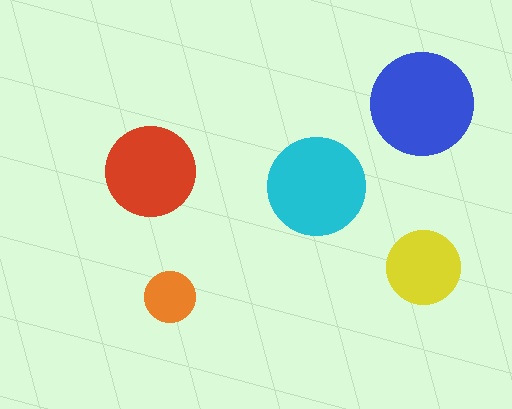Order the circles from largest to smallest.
the blue one, the cyan one, the red one, the yellow one, the orange one.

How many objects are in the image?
There are 5 objects in the image.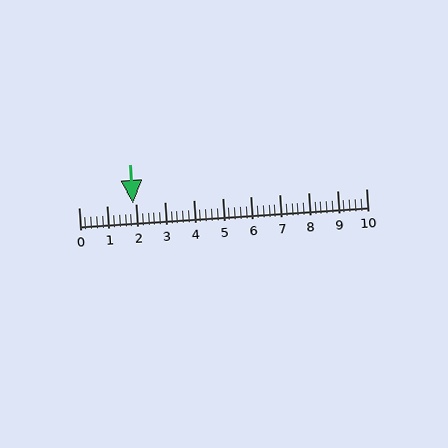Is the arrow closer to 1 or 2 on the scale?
The arrow is closer to 2.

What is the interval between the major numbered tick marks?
The major tick marks are spaced 1 units apart.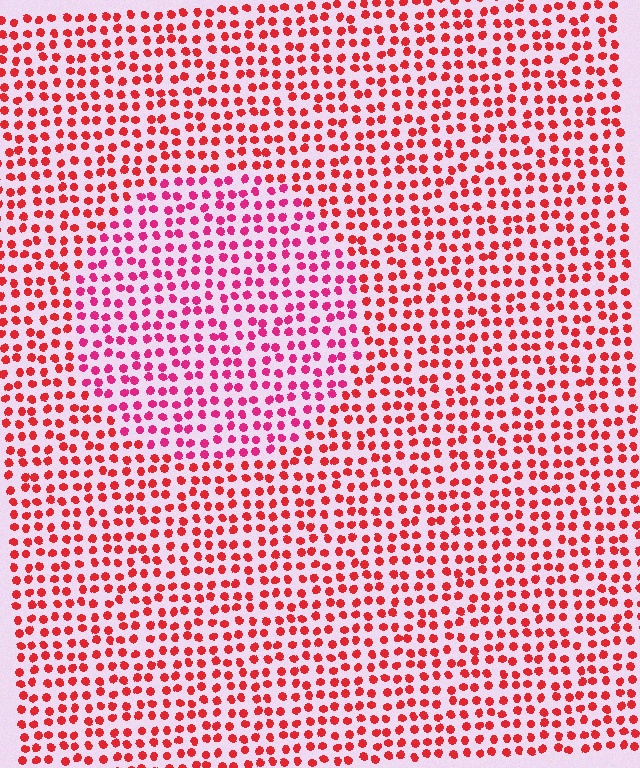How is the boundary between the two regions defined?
The boundary is defined purely by a slight shift in hue (about 27 degrees). Spacing, size, and orientation are identical on both sides.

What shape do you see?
I see a circle.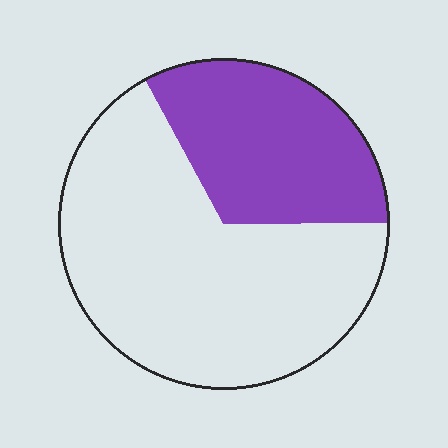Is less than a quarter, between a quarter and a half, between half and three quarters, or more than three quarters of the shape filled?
Between a quarter and a half.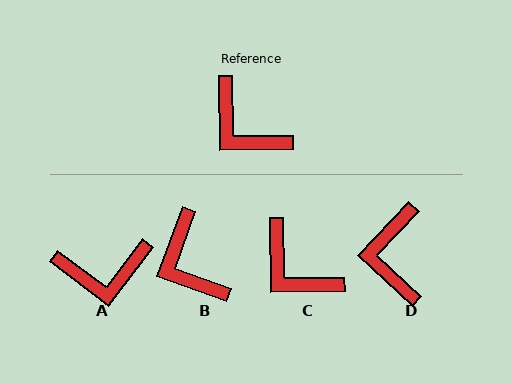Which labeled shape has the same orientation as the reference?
C.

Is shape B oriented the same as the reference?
No, it is off by about 20 degrees.